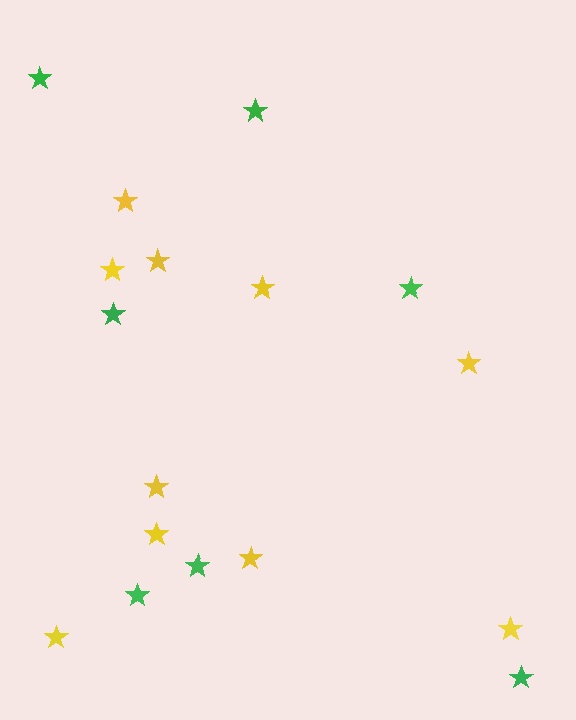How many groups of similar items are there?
There are 2 groups: one group of yellow stars (10) and one group of green stars (7).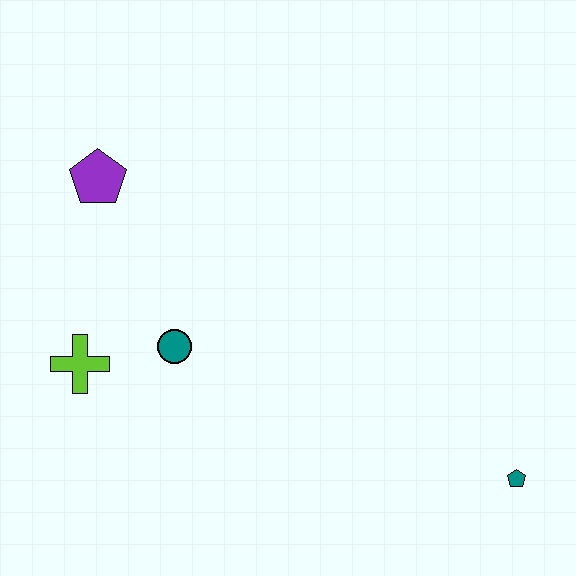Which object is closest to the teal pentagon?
The teal circle is closest to the teal pentagon.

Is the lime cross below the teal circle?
Yes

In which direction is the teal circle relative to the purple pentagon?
The teal circle is below the purple pentagon.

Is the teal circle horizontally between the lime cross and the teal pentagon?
Yes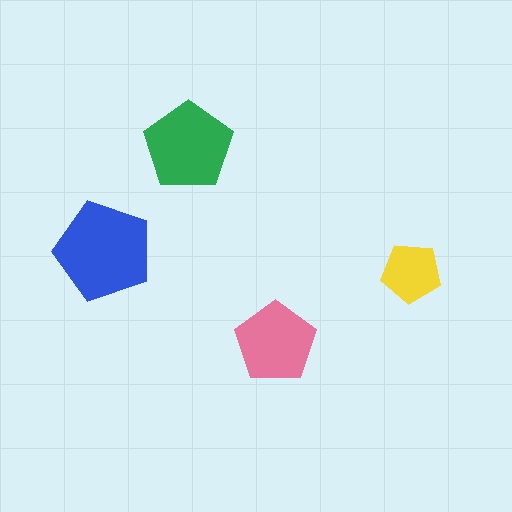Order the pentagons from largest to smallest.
the blue one, the green one, the pink one, the yellow one.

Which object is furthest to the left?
The blue pentagon is leftmost.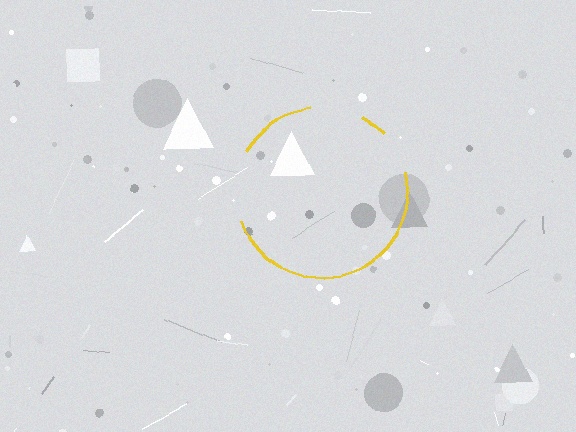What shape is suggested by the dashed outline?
The dashed outline suggests a circle.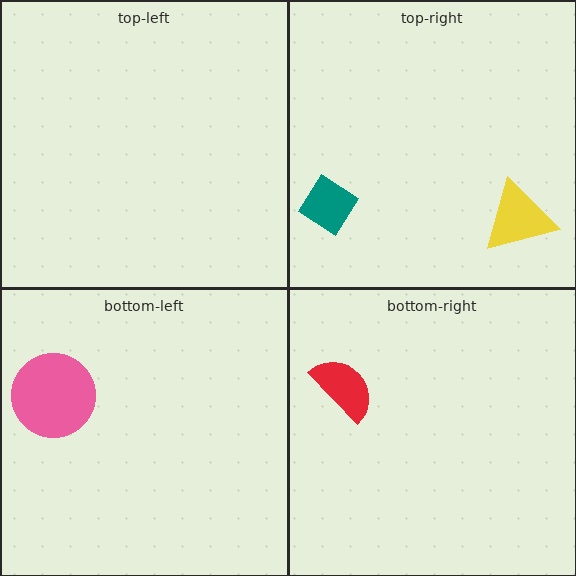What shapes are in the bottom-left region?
The pink circle.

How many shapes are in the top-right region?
2.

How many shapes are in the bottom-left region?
1.